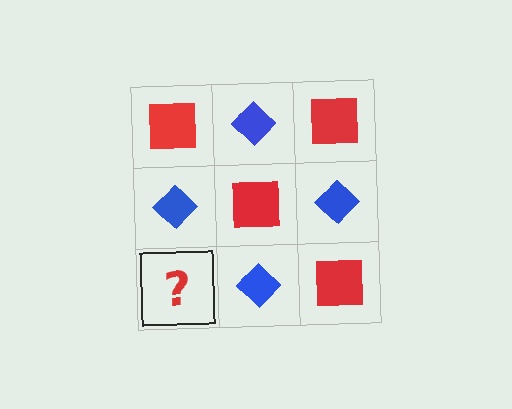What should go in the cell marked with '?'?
The missing cell should contain a red square.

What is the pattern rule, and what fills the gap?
The rule is that it alternates red square and blue diamond in a checkerboard pattern. The gap should be filled with a red square.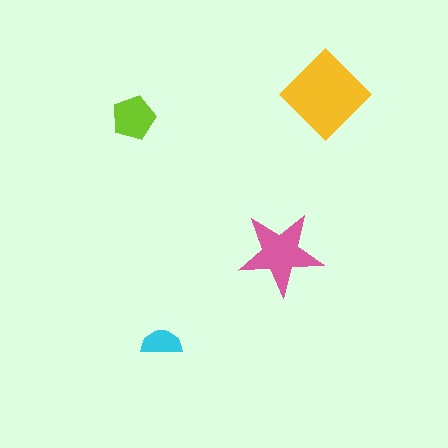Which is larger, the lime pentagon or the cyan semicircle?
The lime pentagon.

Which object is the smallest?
The cyan semicircle.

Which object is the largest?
The yellow diamond.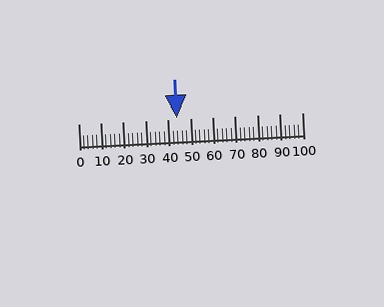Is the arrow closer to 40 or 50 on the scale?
The arrow is closer to 40.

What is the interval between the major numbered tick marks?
The major tick marks are spaced 10 units apart.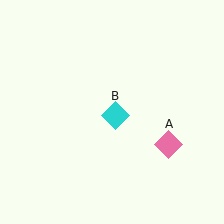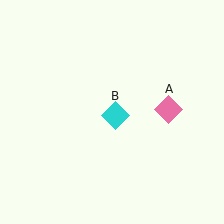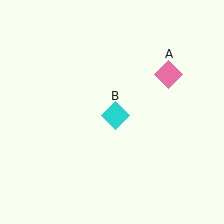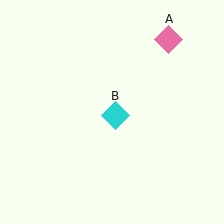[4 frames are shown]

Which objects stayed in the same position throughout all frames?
Cyan diamond (object B) remained stationary.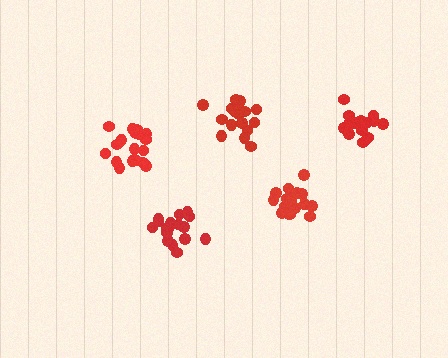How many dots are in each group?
Group 1: 17 dots, Group 2: 17 dots, Group 3: 19 dots, Group 4: 19 dots, Group 5: 17 dots (89 total).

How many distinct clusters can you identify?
There are 5 distinct clusters.